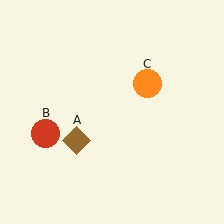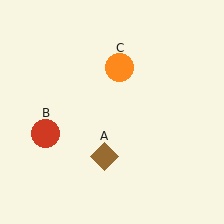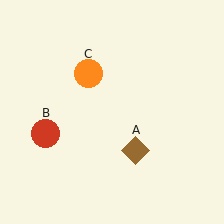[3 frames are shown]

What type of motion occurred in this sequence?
The brown diamond (object A), orange circle (object C) rotated counterclockwise around the center of the scene.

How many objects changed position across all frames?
2 objects changed position: brown diamond (object A), orange circle (object C).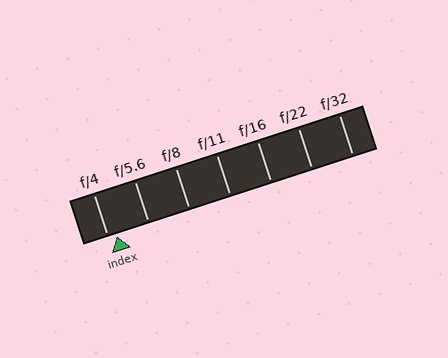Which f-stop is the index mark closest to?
The index mark is closest to f/4.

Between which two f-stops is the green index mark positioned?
The index mark is between f/4 and f/5.6.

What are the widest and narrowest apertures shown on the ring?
The widest aperture shown is f/4 and the narrowest is f/32.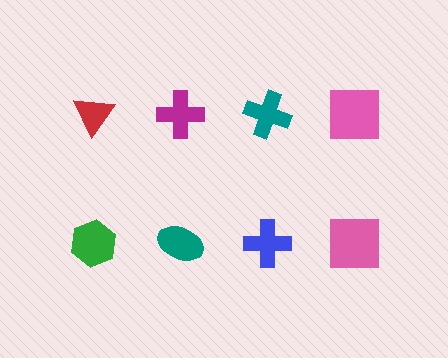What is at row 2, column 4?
A pink square.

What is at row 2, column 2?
A teal ellipse.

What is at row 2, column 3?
A blue cross.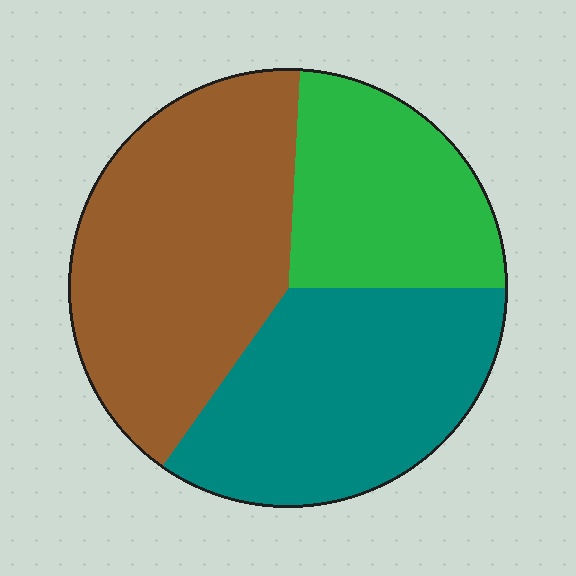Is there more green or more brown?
Brown.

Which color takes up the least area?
Green, at roughly 25%.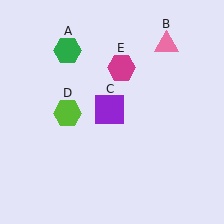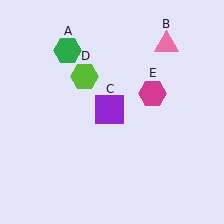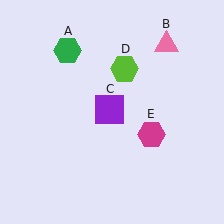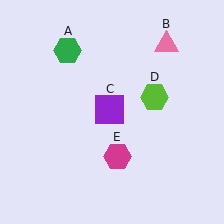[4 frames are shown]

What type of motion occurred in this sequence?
The lime hexagon (object D), magenta hexagon (object E) rotated clockwise around the center of the scene.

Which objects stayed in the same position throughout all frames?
Green hexagon (object A) and pink triangle (object B) and purple square (object C) remained stationary.